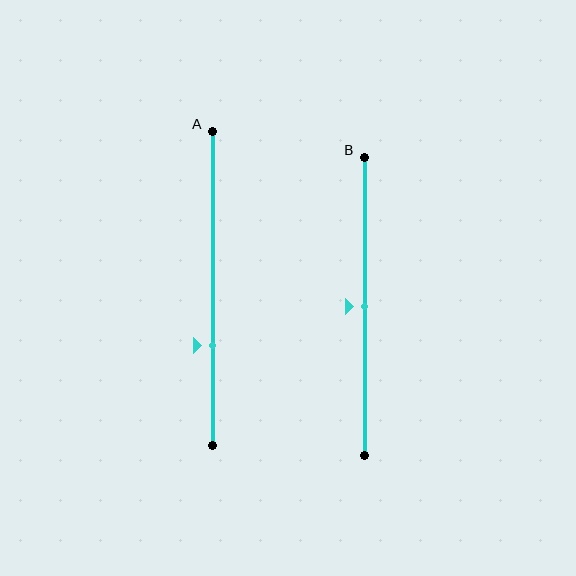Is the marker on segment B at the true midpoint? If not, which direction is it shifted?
Yes, the marker on segment B is at the true midpoint.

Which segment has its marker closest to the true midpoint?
Segment B has its marker closest to the true midpoint.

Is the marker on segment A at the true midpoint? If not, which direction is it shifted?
No, the marker on segment A is shifted downward by about 18% of the segment length.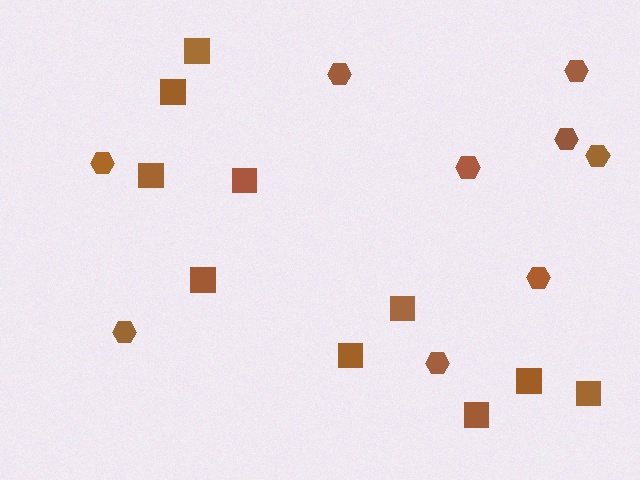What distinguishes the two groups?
There are 2 groups: one group of squares (10) and one group of hexagons (9).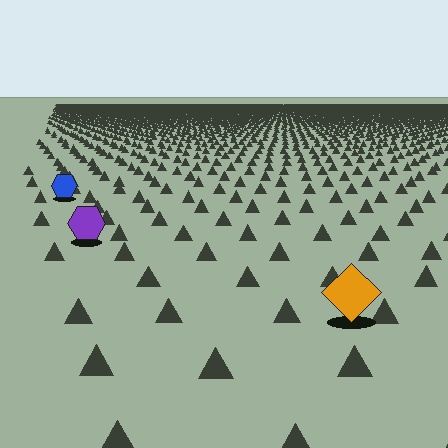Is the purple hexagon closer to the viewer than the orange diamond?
No. The orange diamond is closer — you can tell from the texture gradient: the ground texture is coarser near it.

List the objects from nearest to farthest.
From nearest to farthest: the orange diamond, the purple hexagon, the blue hexagon.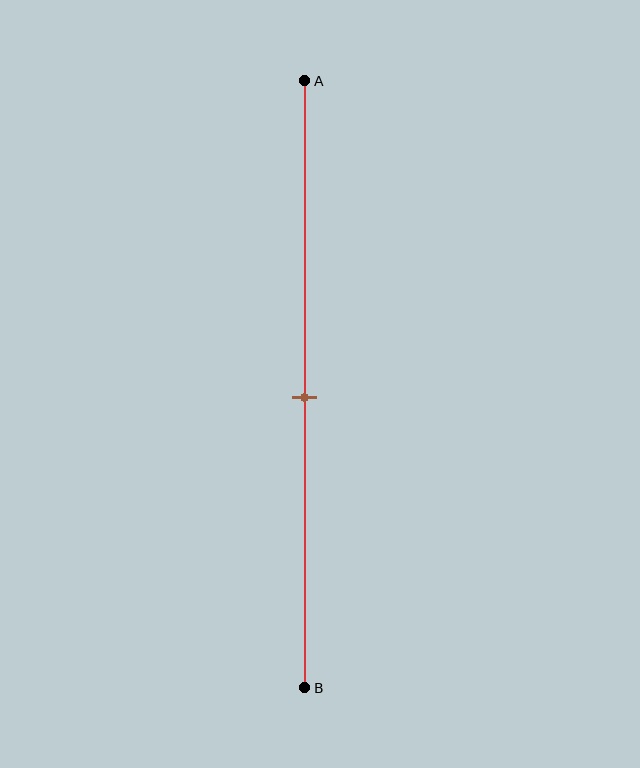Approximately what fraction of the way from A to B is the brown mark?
The brown mark is approximately 50% of the way from A to B.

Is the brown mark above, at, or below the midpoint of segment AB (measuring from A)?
The brown mark is approximately at the midpoint of segment AB.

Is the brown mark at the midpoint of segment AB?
Yes, the mark is approximately at the midpoint.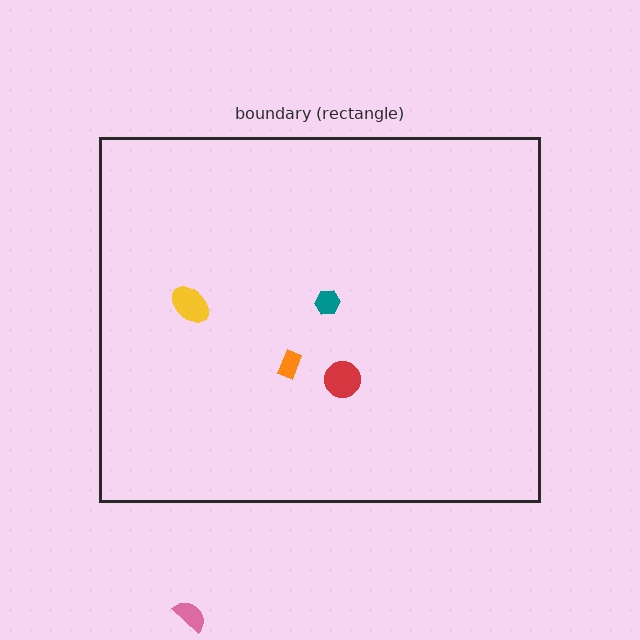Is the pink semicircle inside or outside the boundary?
Outside.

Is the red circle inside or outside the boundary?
Inside.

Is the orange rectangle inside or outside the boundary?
Inside.